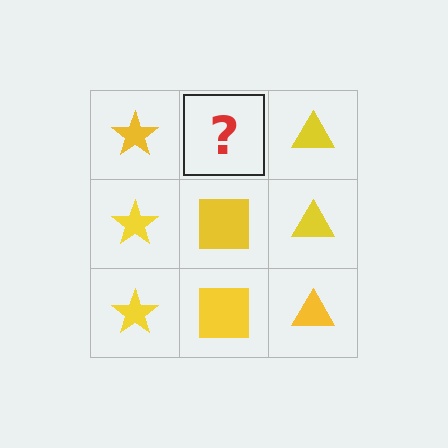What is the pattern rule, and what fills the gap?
The rule is that each column has a consistent shape. The gap should be filled with a yellow square.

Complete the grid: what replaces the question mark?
The question mark should be replaced with a yellow square.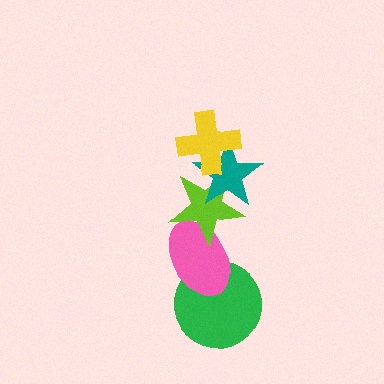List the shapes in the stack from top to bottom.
From top to bottom: the yellow cross, the teal star, the lime star, the pink ellipse, the green circle.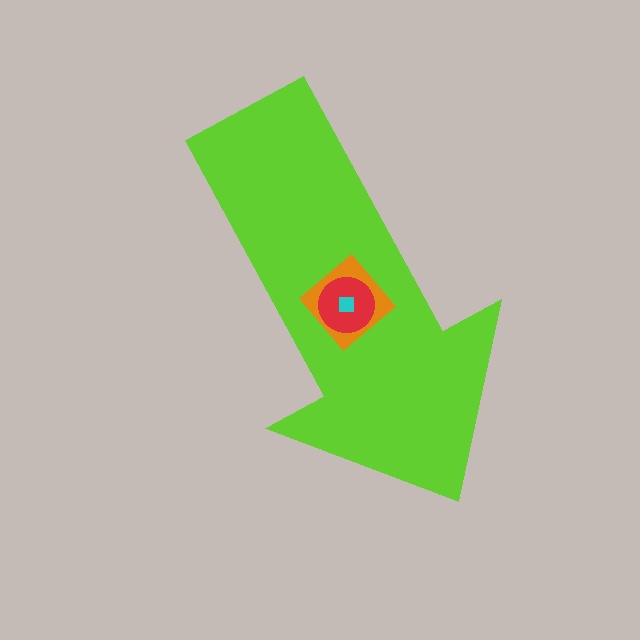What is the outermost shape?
The lime arrow.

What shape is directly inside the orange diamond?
The red circle.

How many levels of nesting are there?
4.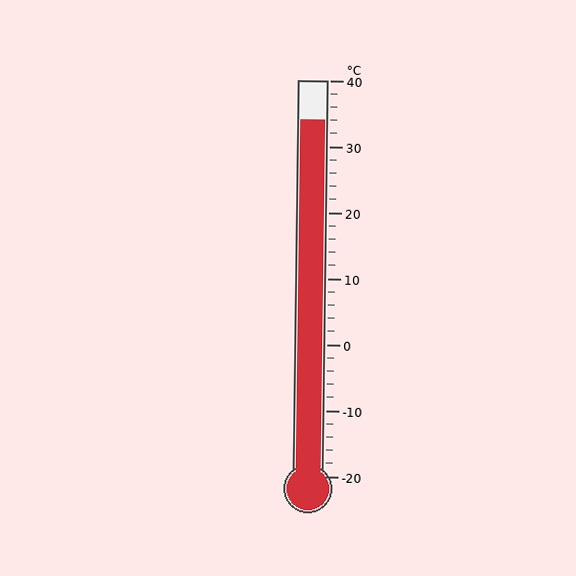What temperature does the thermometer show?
The thermometer shows approximately 34°C.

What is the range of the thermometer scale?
The thermometer scale ranges from -20°C to 40°C.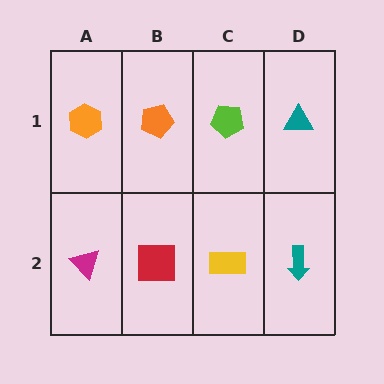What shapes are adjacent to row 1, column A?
A magenta triangle (row 2, column A), an orange pentagon (row 1, column B).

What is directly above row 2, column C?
A lime pentagon.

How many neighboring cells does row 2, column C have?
3.